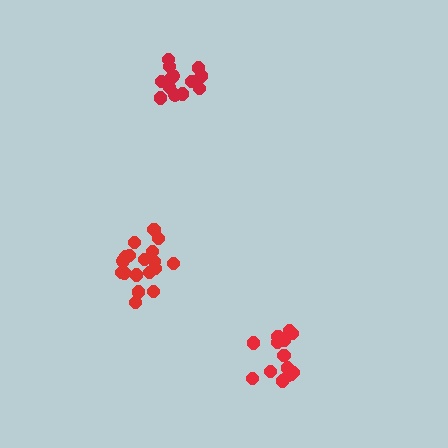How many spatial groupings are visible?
There are 3 spatial groupings.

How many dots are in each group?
Group 1: 14 dots, Group 2: 18 dots, Group 3: 13 dots (45 total).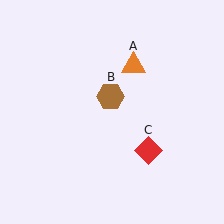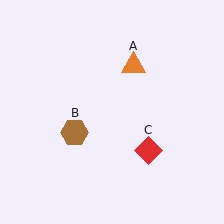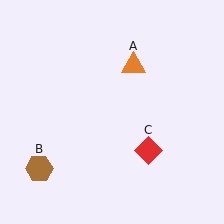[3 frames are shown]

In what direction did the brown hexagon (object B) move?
The brown hexagon (object B) moved down and to the left.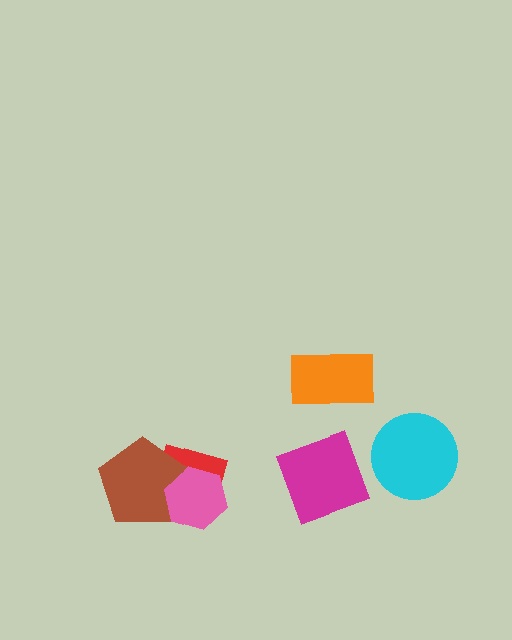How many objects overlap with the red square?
2 objects overlap with the red square.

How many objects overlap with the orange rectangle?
0 objects overlap with the orange rectangle.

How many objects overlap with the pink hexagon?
2 objects overlap with the pink hexagon.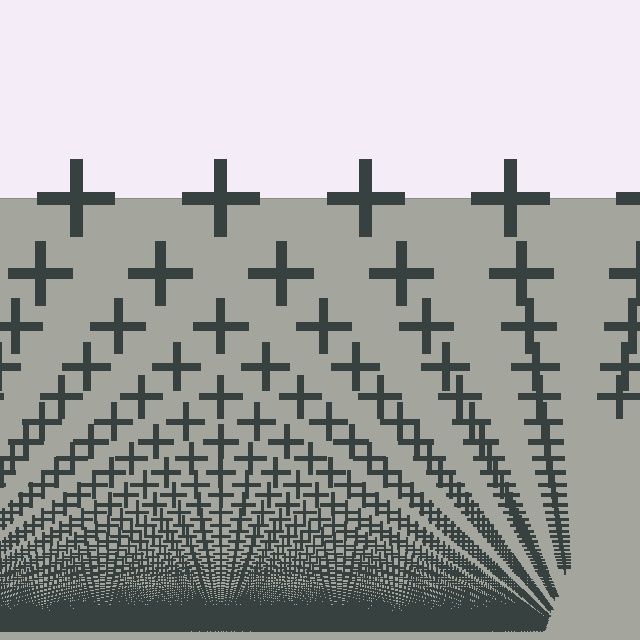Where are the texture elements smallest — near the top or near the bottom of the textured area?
Near the bottom.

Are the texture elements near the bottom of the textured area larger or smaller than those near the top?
Smaller. The gradient is inverted — elements near the bottom are smaller and denser.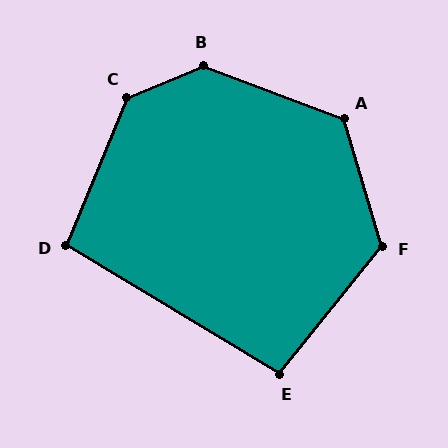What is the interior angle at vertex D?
Approximately 99 degrees (obtuse).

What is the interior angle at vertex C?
Approximately 135 degrees (obtuse).